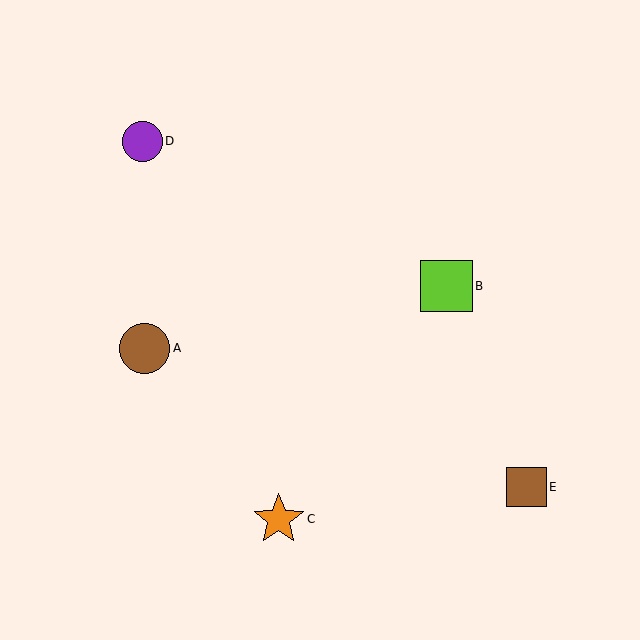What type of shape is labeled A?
Shape A is a brown circle.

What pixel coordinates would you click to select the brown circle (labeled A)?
Click at (145, 348) to select the brown circle A.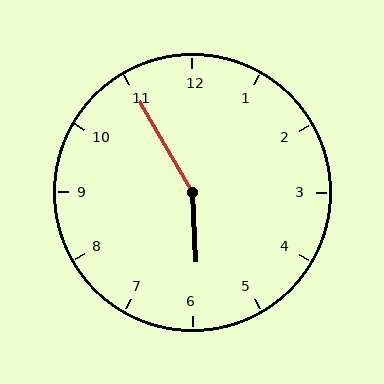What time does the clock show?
5:55.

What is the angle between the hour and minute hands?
Approximately 152 degrees.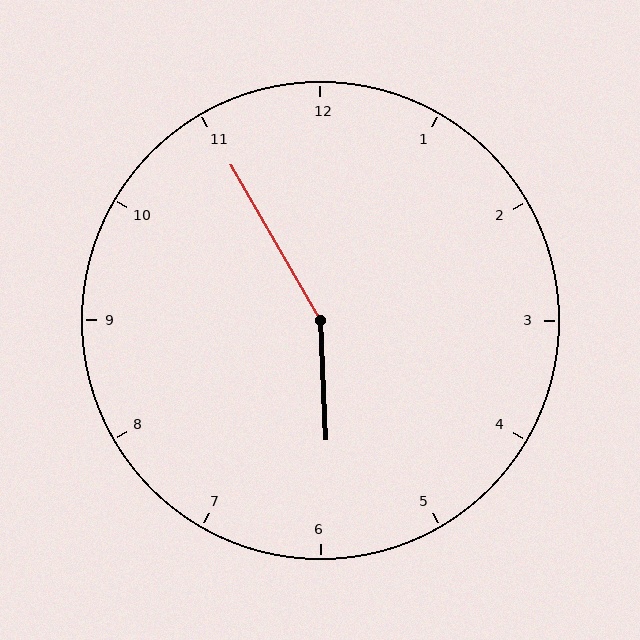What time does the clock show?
5:55.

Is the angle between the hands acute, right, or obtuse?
It is obtuse.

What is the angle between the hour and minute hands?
Approximately 152 degrees.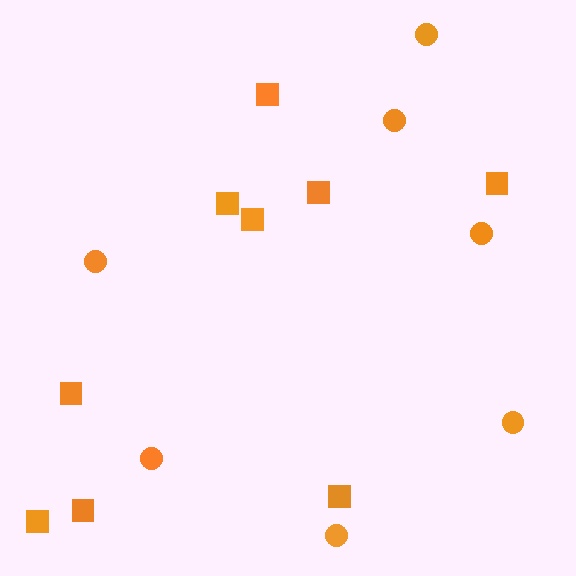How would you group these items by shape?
There are 2 groups: one group of circles (7) and one group of squares (9).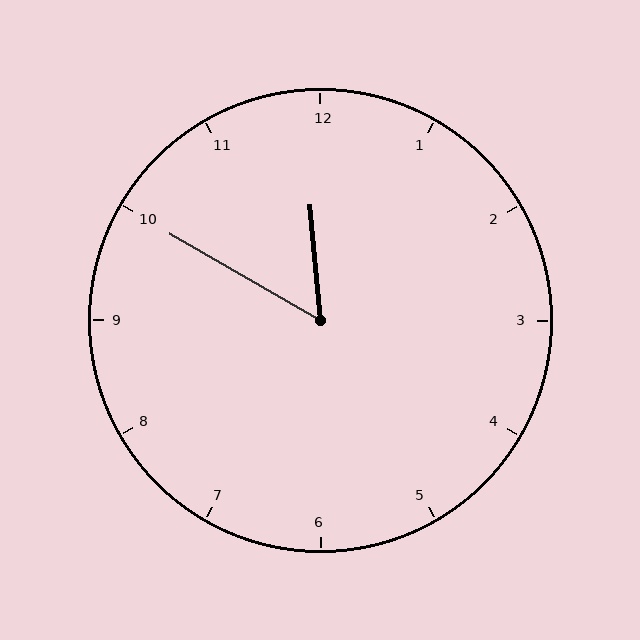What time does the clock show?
11:50.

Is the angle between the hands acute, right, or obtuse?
It is acute.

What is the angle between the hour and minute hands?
Approximately 55 degrees.